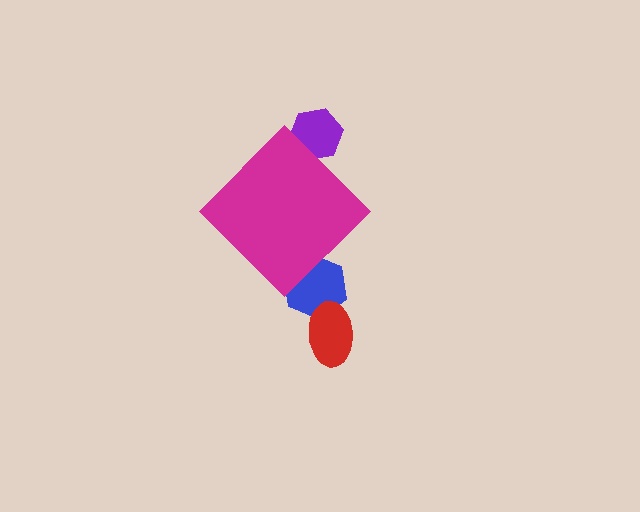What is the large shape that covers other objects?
A magenta diamond.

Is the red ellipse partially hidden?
No, the red ellipse is fully visible.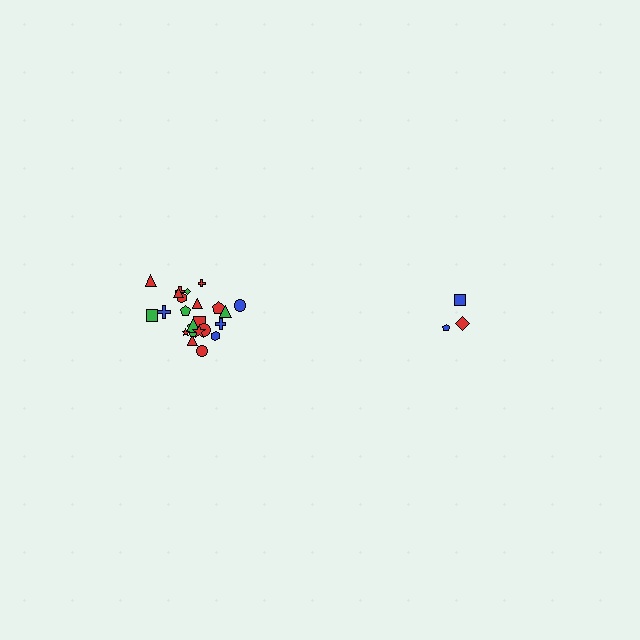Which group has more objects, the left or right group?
The left group.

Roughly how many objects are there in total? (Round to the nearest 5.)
Roughly 30 objects in total.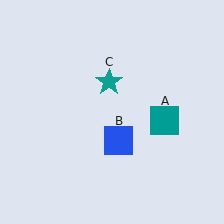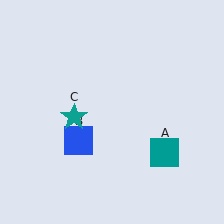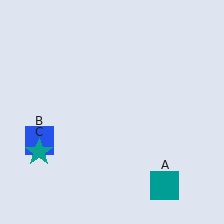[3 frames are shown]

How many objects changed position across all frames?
3 objects changed position: teal square (object A), blue square (object B), teal star (object C).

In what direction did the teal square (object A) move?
The teal square (object A) moved down.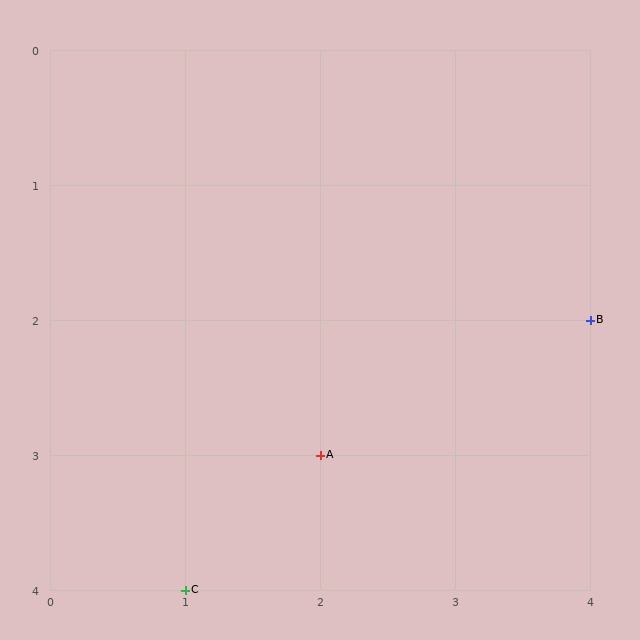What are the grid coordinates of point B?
Point B is at grid coordinates (4, 2).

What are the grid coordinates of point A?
Point A is at grid coordinates (2, 3).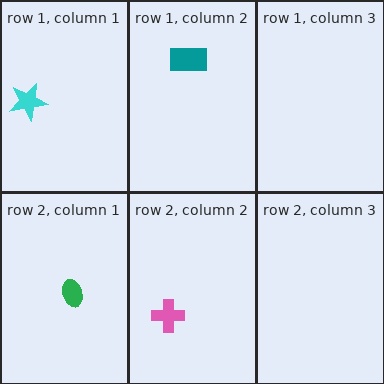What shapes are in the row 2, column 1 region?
The green ellipse.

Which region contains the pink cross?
The row 2, column 2 region.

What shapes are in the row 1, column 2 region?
The teal rectangle.